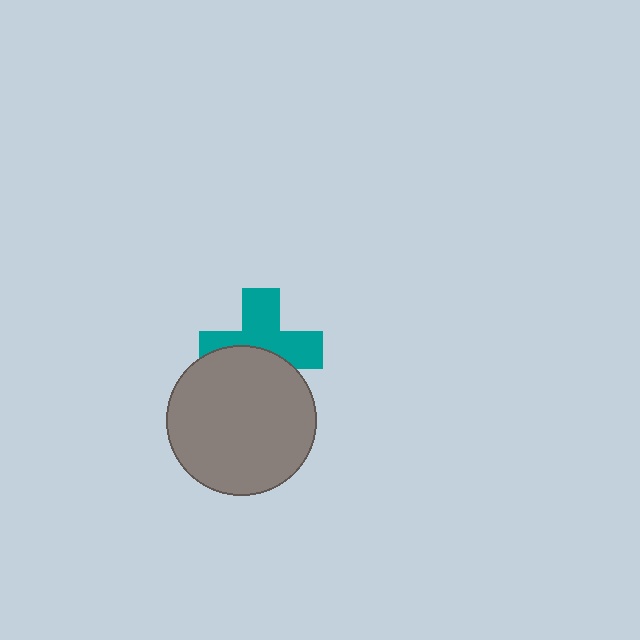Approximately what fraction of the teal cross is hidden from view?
Roughly 42% of the teal cross is hidden behind the gray circle.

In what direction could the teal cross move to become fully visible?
The teal cross could move up. That would shift it out from behind the gray circle entirely.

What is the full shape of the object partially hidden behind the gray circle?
The partially hidden object is a teal cross.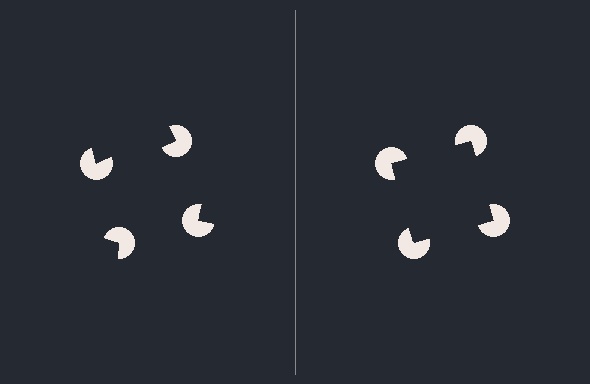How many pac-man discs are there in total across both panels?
8 — 4 on each side.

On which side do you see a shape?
An illusory square appears on the right side. On the left side the wedge cuts are rotated, so no coherent shape forms.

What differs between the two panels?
The pac-man discs are positioned identically on both sides; only the wedge orientations differ. On the right they align to a square; on the left they are misaligned.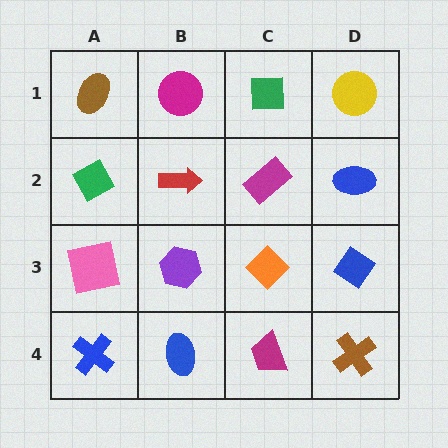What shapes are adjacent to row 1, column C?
A magenta rectangle (row 2, column C), a magenta circle (row 1, column B), a yellow circle (row 1, column D).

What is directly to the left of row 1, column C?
A magenta circle.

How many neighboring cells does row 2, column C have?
4.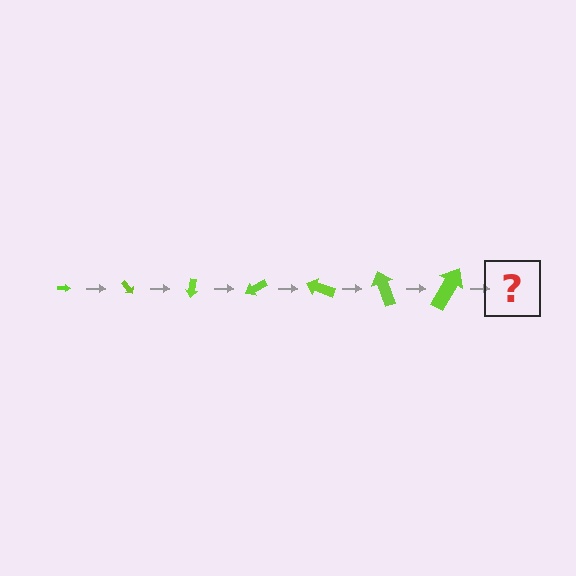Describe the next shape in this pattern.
It should be an arrow, larger than the previous one and rotated 350 degrees from the start.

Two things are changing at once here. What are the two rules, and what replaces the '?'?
The two rules are that the arrow grows larger each step and it rotates 50 degrees each step. The '?' should be an arrow, larger than the previous one and rotated 350 degrees from the start.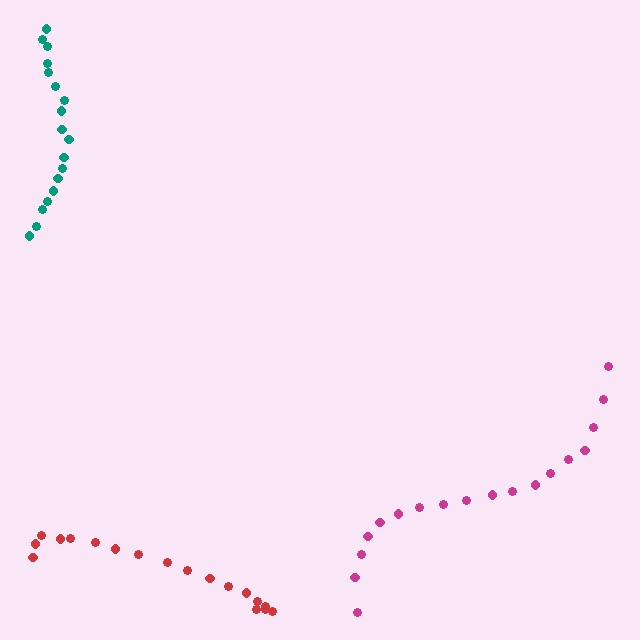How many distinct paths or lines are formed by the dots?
There are 3 distinct paths.